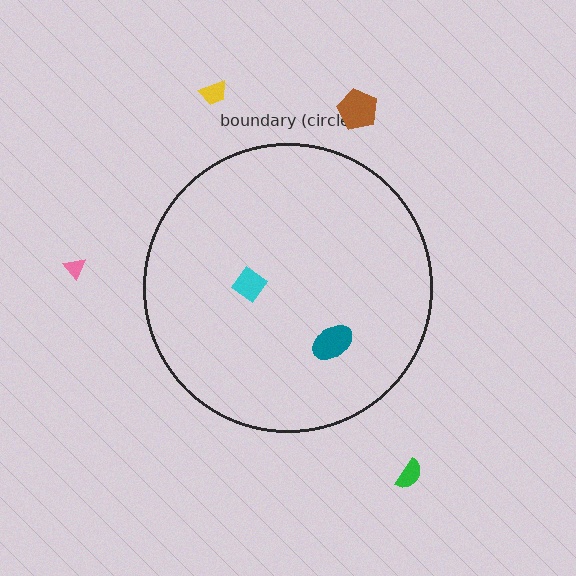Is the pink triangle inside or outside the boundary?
Outside.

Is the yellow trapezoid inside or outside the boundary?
Outside.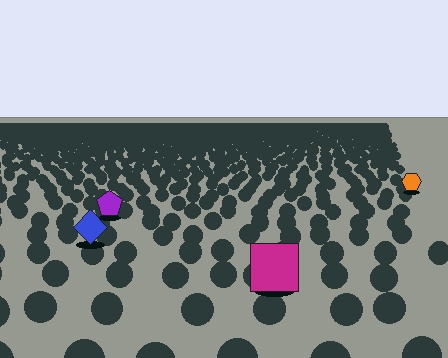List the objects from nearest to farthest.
From nearest to farthest: the magenta square, the blue diamond, the purple pentagon, the orange hexagon.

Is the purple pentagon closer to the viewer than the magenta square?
No. The magenta square is closer — you can tell from the texture gradient: the ground texture is coarser near it.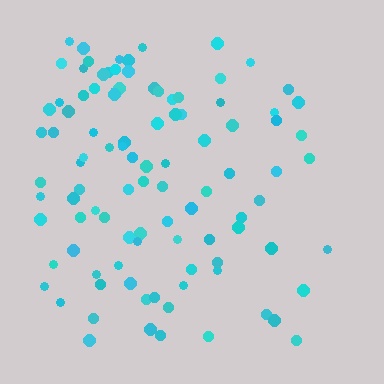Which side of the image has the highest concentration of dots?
The left.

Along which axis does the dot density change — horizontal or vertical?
Horizontal.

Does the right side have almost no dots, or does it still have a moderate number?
Still a moderate number, just noticeably fewer than the left.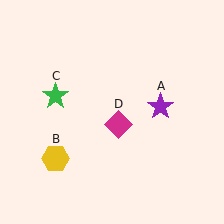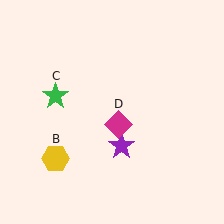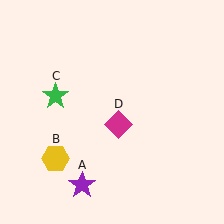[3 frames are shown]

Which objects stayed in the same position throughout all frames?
Yellow hexagon (object B) and green star (object C) and magenta diamond (object D) remained stationary.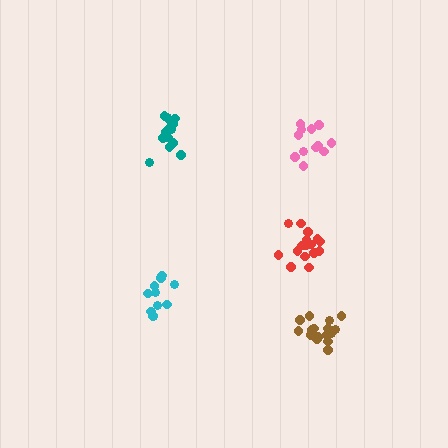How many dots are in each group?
Group 1: 11 dots, Group 2: 14 dots, Group 3: 17 dots, Group 4: 12 dots, Group 5: 16 dots (70 total).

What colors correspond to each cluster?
The clusters are colored: cyan, teal, red, pink, brown.